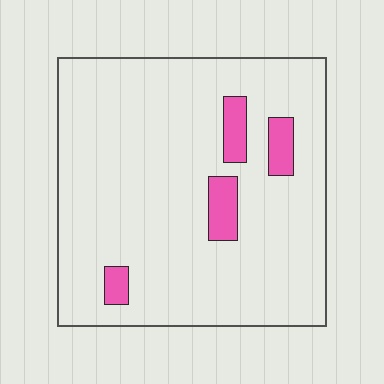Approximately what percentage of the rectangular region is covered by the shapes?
Approximately 10%.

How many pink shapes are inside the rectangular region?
4.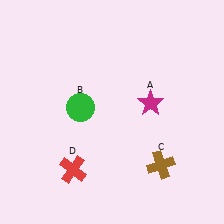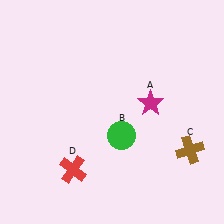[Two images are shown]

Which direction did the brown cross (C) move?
The brown cross (C) moved right.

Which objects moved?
The objects that moved are: the green circle (B), the brown cross (C).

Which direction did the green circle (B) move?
The green circle (B) moved right.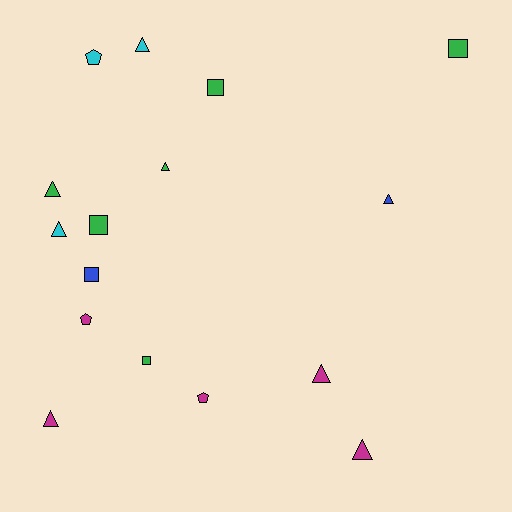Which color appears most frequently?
Green, with 6 objects.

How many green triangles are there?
There are 2 green triangles.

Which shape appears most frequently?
Triangle, with 8 objects.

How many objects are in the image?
There are 16 objects.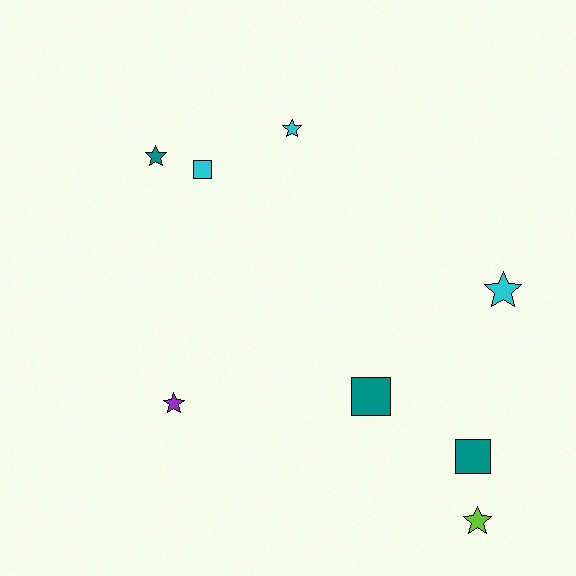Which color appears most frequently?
Cyan, with 3 objects.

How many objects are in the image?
There are 8 objects.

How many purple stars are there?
There is 1 purple star.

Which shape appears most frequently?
Star, with 5 objects.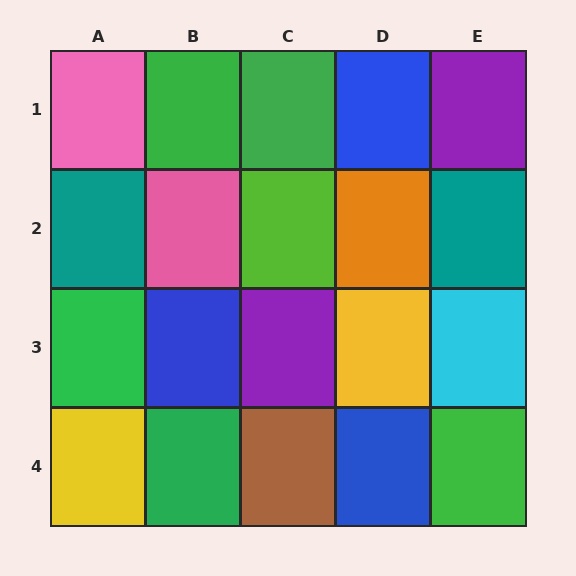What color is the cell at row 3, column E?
Cyan.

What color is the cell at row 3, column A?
Green.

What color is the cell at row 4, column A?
Yellow.